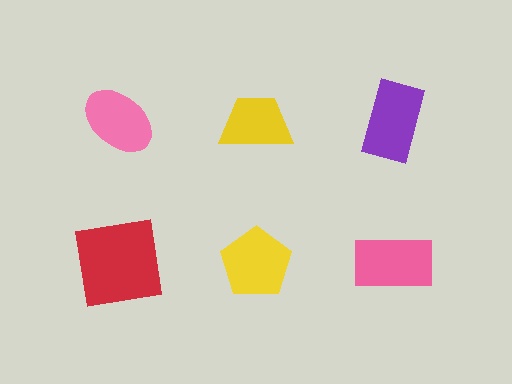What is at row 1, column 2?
A yellow trapezoid.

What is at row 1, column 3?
A purple rectangle.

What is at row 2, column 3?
A pink rectangle.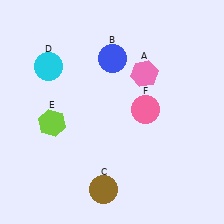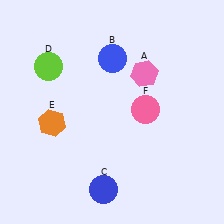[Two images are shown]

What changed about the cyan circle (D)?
In Image 1, D is cyan. In Image 2, it changed to lime.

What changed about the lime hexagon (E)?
In Image 1, E is lime. In Image 2, it changed to orange.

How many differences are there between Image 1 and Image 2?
There are 3 differences between the two images.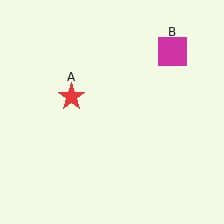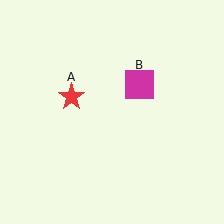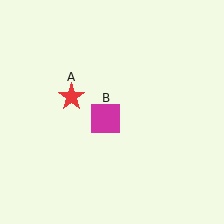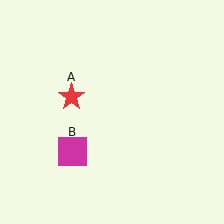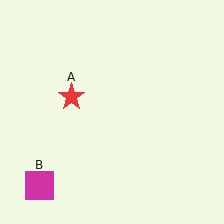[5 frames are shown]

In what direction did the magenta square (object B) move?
The magenta square (object B) moved down and to the left.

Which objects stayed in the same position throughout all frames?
Red star (object A) remained stationary.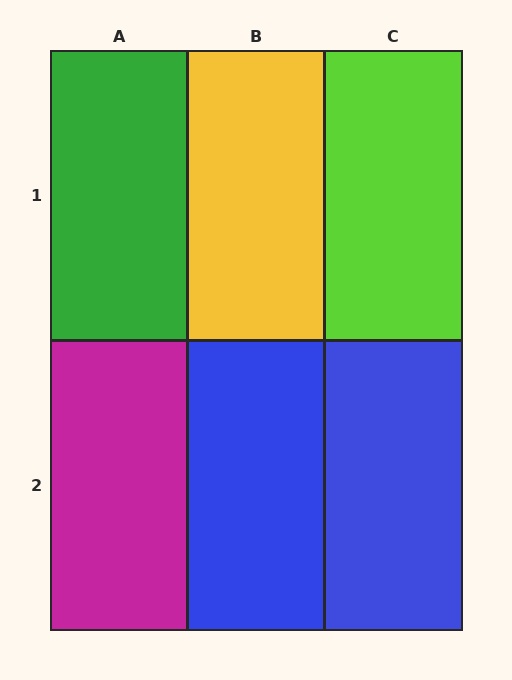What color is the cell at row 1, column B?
Yellow.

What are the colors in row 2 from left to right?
Magenta, blue, blue.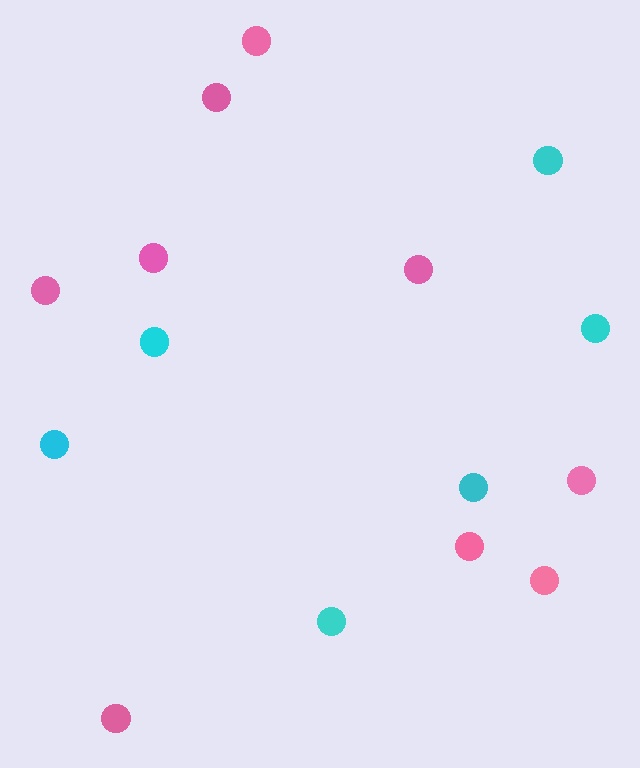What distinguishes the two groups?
There are 2 groups: one group of cyan circles (6) and one group of pink circles (9).